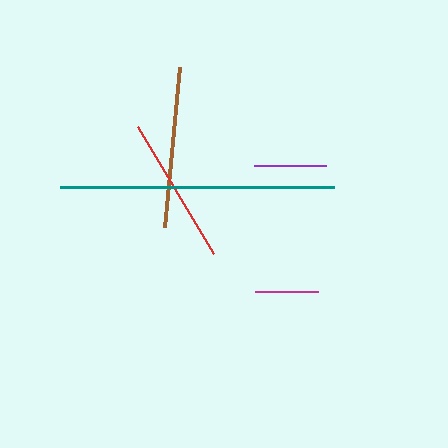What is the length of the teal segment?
The teal segment is approximately 274 pixels long.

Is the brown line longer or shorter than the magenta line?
The brown line is longer than the magenta line.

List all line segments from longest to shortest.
From longest to shortest: teal, brown, red, purple, magenta.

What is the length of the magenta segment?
The magenta segment is approximately 63 pixels long.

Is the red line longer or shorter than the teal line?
The teal line is longer than the red line.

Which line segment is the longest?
The teal line is the longest at approximately 274 pixels.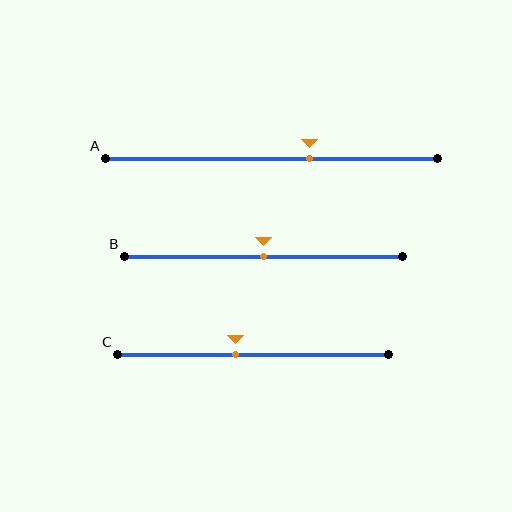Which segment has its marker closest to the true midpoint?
Segment B has its marker closest to the true midpoint.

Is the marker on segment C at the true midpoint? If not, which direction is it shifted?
No, the marker on segment C is shifted to the left by about 6% of the segment length.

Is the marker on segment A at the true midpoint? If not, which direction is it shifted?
No, the marker on segment A is shifted to the right by about 11% of the segment length.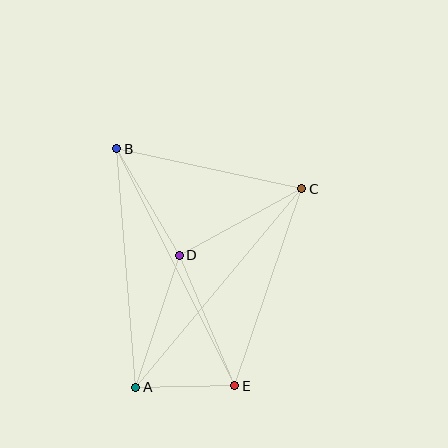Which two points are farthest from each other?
Points B and E are farthest from each other.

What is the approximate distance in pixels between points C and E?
The distance between C and E is approximately 208 pixels.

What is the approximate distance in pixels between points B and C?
The distance between B and C is approximately 189 pixels.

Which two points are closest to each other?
Points A and E are closest to each other.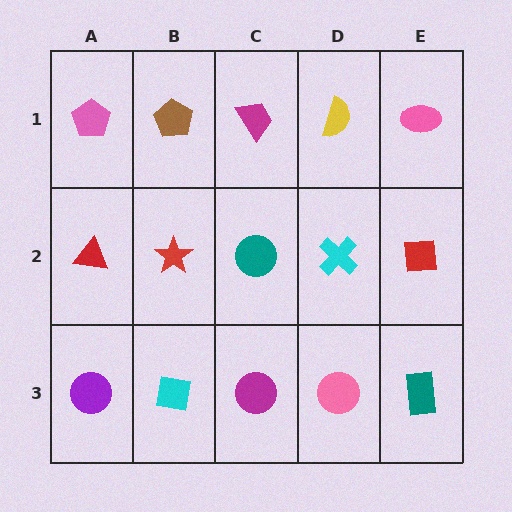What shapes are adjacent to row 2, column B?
A brown pentagon (row 1, column B), a cyan square (row 3, column B), a red triangle (row 2, column A), a teal circle (row 2, column C).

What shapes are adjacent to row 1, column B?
A red star (row 2, column B), a pink pentagon (row 1, column A), a magenta trapezoid (row 1, column C).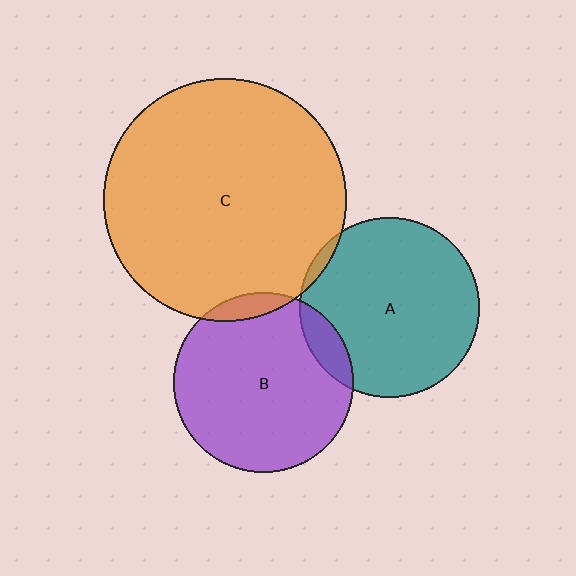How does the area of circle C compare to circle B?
Approximately 1.8 times.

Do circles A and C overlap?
Yes.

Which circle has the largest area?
Circle C (orange).